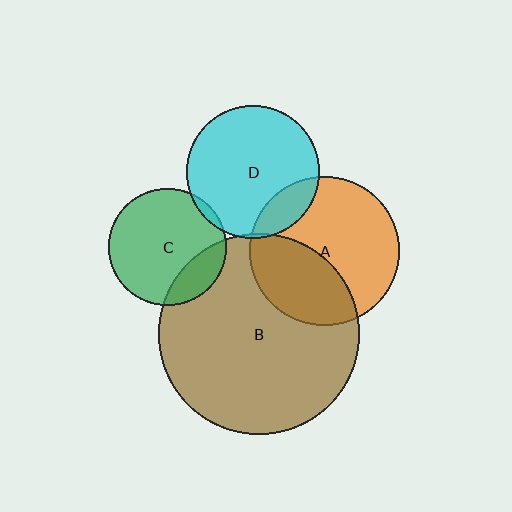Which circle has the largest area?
Circle B (brown).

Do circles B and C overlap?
Yes.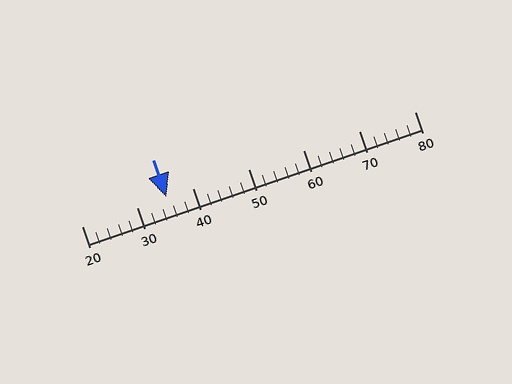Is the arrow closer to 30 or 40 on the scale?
The arrow is closer to 40.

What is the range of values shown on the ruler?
The ruler shows values from 20 to 80.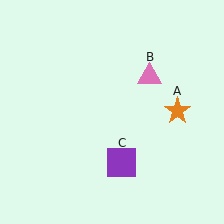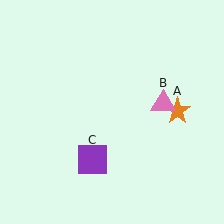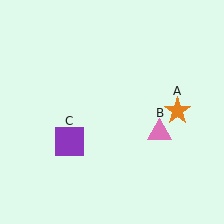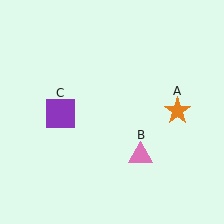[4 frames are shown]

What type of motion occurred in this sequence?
The pink triangle (object B), purple square (object C) rotated clockwise around the center of the scene.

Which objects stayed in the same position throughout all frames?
Orange star (object A) remained stationary.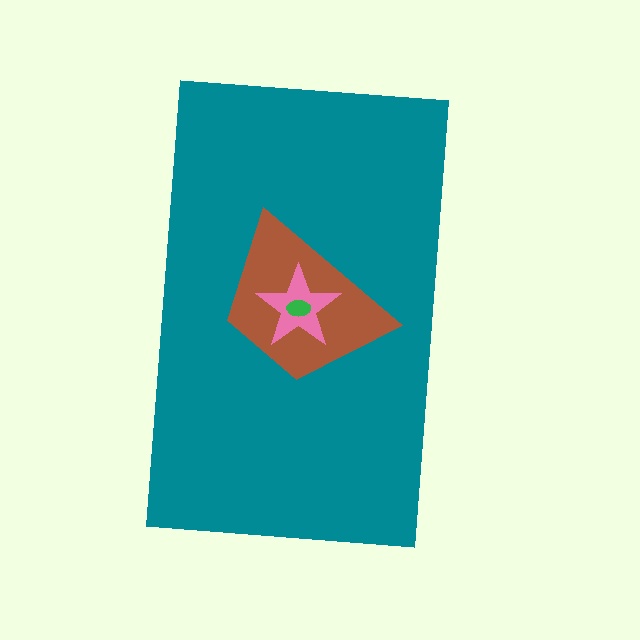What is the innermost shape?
The green ellipse.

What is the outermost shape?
The teal rectangle.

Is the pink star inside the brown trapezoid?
Yes.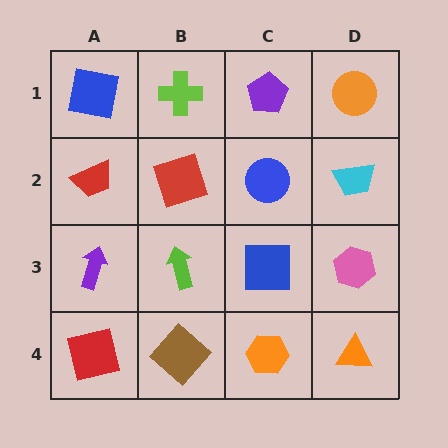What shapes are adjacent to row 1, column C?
A blue circle (row 2, column C), a lime cross (row 1, column B), an orange circle (row 1, column D).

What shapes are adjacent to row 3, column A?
A red trapezoid (row 2, column A), a red square (row 4, column A), a lime arrow (row 3, column B).